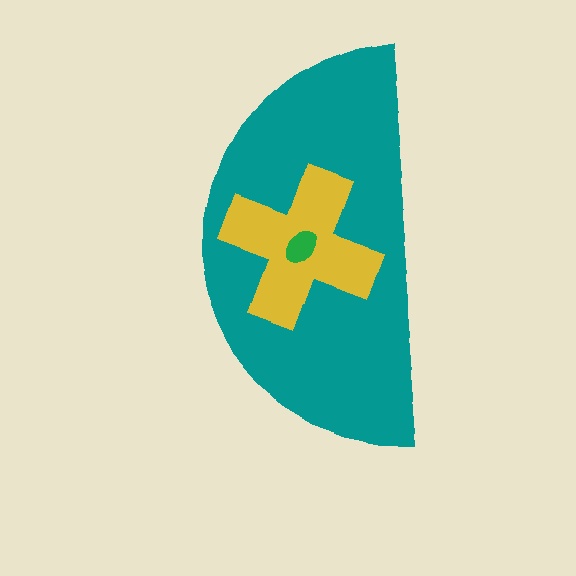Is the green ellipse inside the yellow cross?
Yes.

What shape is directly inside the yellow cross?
The green ellipse.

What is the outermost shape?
The teal semicircle.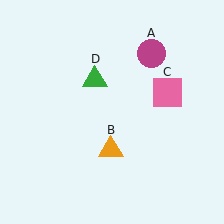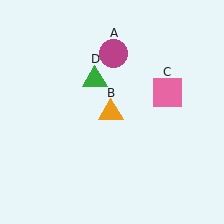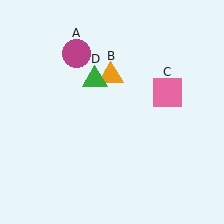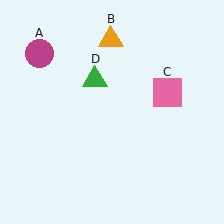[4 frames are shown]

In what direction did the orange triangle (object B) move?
The orange triangle (object B) moved up.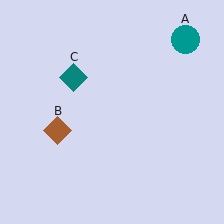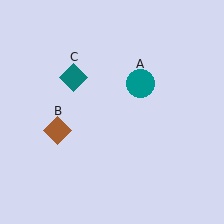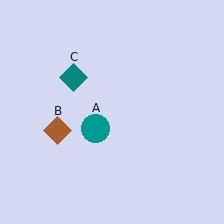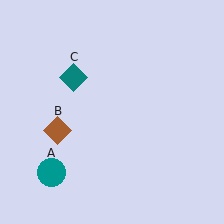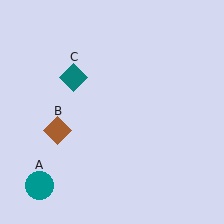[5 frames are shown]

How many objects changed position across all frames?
1 object changed position: teal circle (object A).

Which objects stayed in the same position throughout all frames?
Brown diamond (object B) and teal diamond (object C) remained stationary.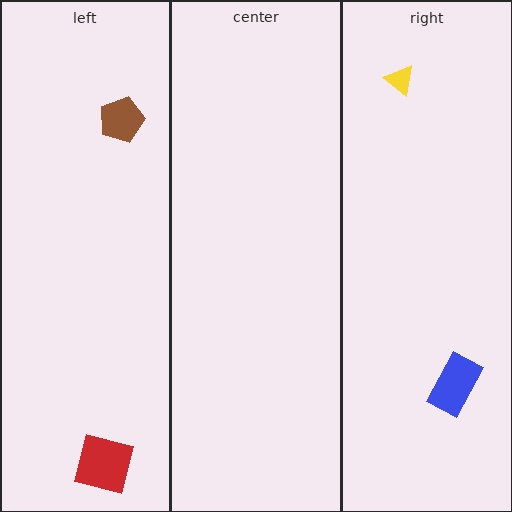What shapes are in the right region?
The yellow triangle, the blue rectangle.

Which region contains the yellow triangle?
The right region.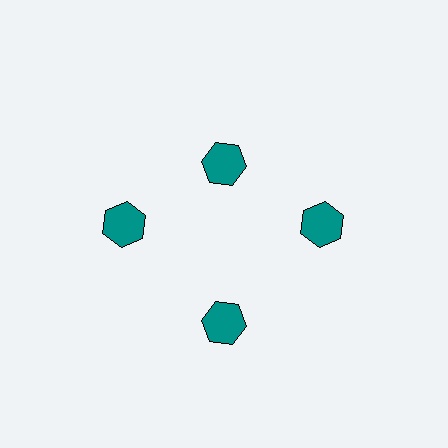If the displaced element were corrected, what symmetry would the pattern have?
It would have 4-fold rotational symmetry — the pattern would map onto itself every 90 degrees.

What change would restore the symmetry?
The symmetry would be restored by moving it outward, back onto the ring so that all 4 hexagons sit at equal angles and equal distance from the center.